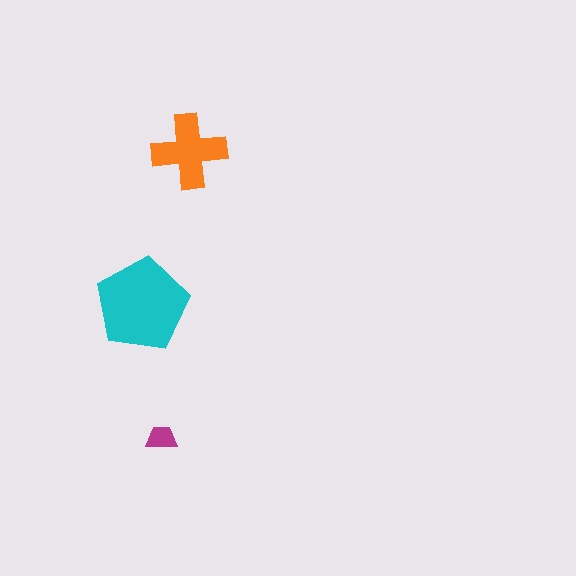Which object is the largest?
The cyan pentagon.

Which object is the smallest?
The magenta trapezoid.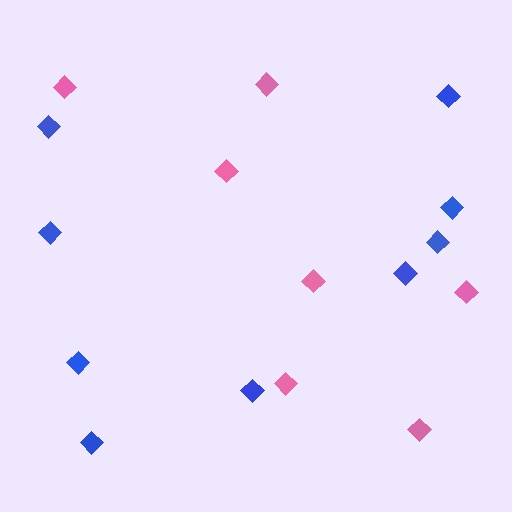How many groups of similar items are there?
There are 2 groups: one group of blue diamonds (9) and one group of pink diamonds (7).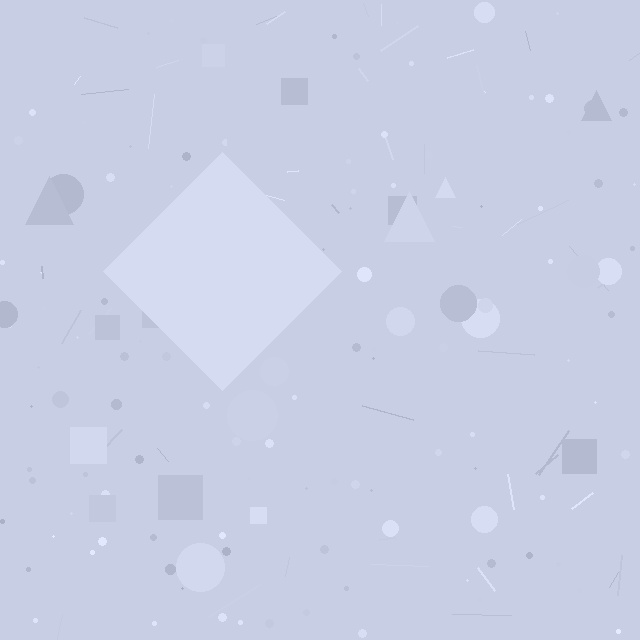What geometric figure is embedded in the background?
A diamond is embedded in the background.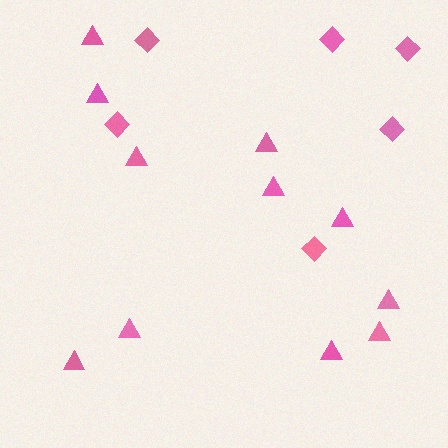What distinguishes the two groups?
There are 2 groups: one group of triangles (11) and one group of diamonds (6).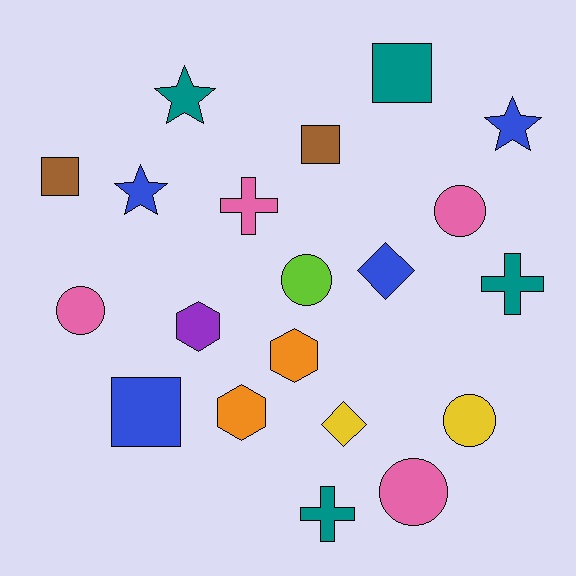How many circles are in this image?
There are 5 circles.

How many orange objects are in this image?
There are 2 orange objects.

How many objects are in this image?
There are 20 objects.